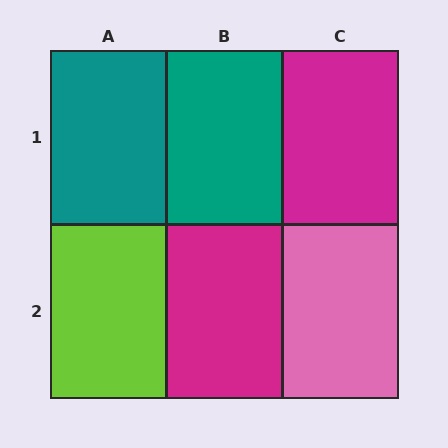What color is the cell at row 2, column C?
Pink.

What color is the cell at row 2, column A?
Lime.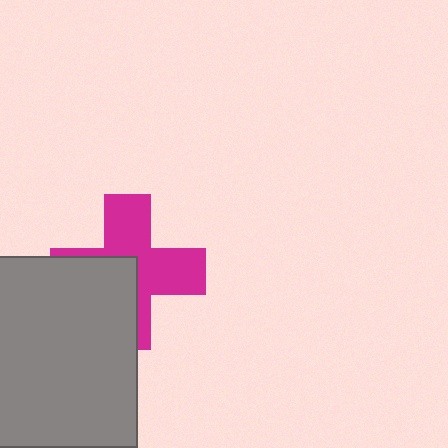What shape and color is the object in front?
The object in front is a gray square.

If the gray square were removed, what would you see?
You would see the complete magenta cross.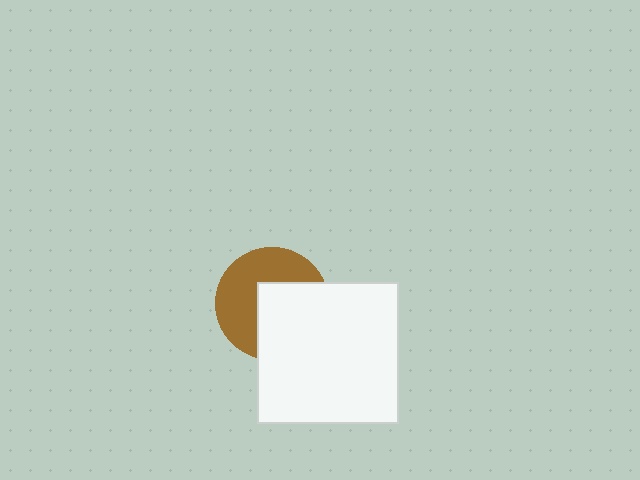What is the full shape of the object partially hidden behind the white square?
The partially hidden object is a brown circle.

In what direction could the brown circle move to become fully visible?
The brown circle could move toward the upper-left. That would shift it out from behind the white square entirely.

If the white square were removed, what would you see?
You would see the complete brown circle.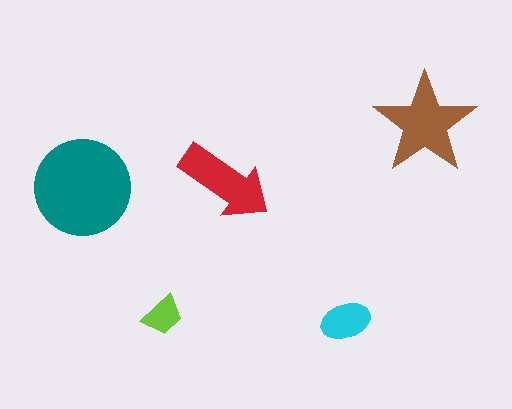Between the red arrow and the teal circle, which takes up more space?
The teal circle.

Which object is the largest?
The teal circle.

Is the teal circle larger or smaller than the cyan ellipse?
Larger.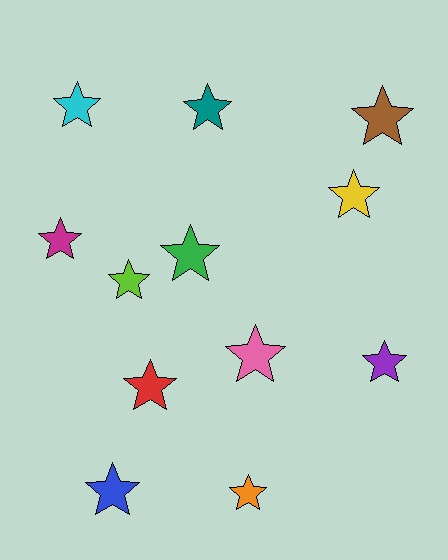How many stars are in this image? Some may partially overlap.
There are 12 stars.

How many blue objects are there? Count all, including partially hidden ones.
There is 1 blue object.